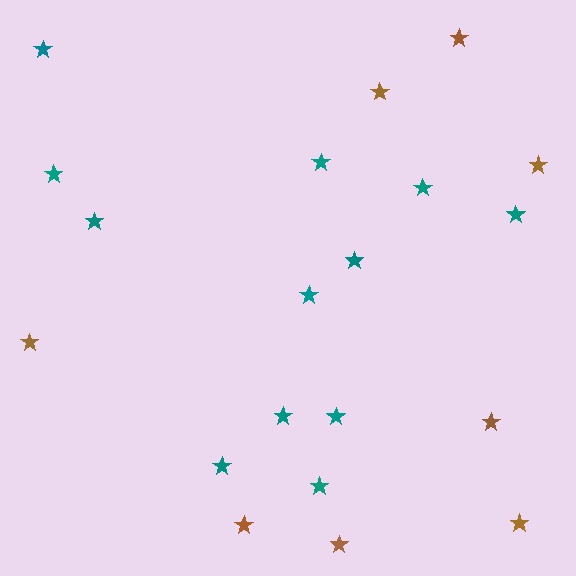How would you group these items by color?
There are 2 groups: one group of teal stars (12) and one group of brown stars (8).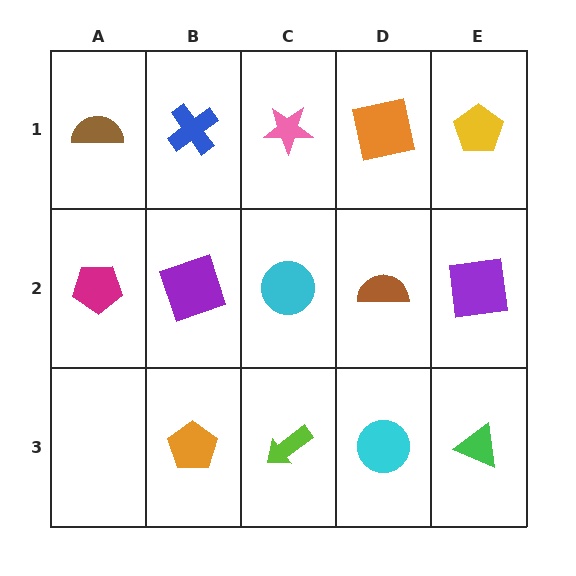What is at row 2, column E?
A purple square.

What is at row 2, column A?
A magenta pentagon.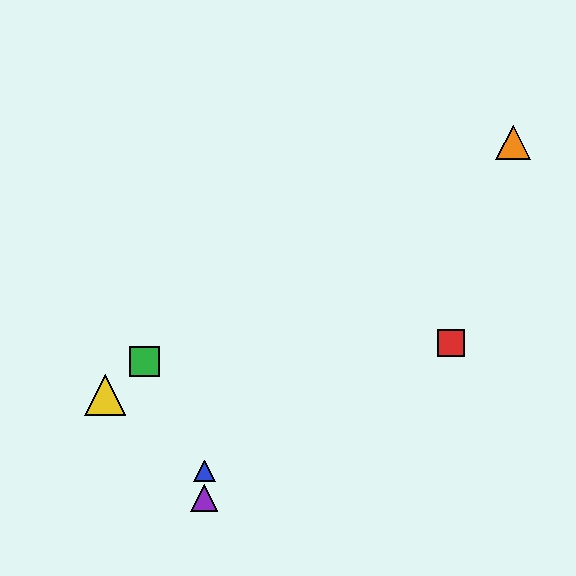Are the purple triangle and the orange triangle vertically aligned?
No, the purple triangle is at x≈204 and the orange triangle is at x≈513.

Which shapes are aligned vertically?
The blue triangle, the purple triangle are aligned vertically.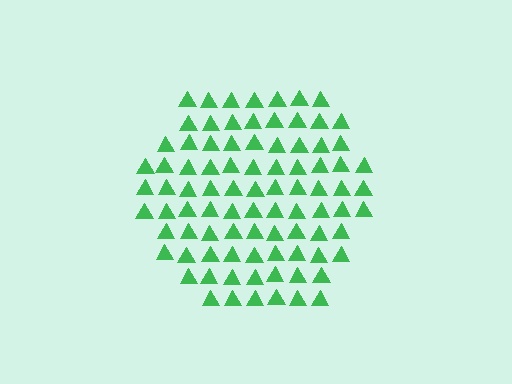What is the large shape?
The large shape is a hexagon.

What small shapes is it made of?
It is made of small triangles.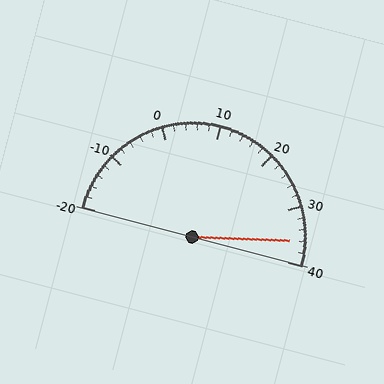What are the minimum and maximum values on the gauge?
The gauge ranges from -20 to 40.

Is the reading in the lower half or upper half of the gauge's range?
The reading is in the upper half of the range (-20 to 40).